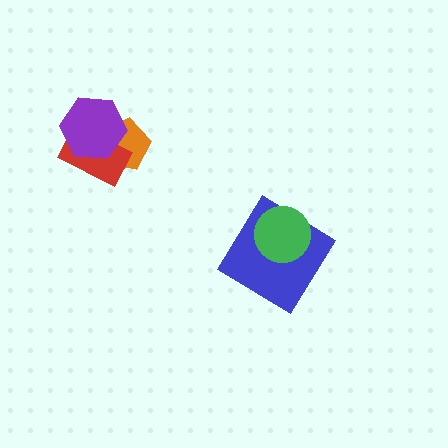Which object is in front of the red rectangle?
The purple hexagon is in front of the red rectangle.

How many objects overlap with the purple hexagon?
2 objects overlap with the purple hexagon.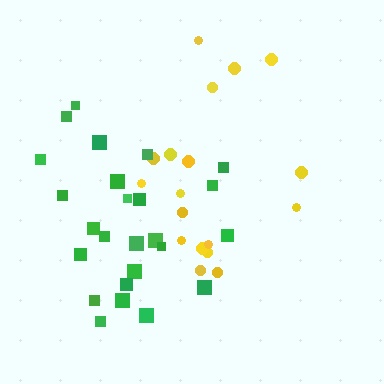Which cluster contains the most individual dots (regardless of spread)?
Green (25).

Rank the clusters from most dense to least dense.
yellow, green.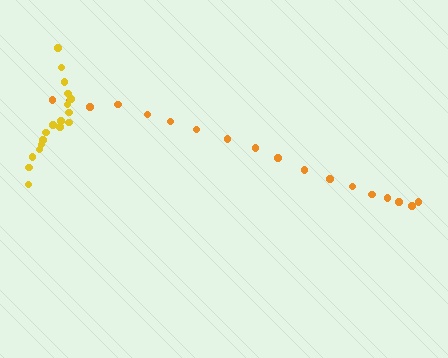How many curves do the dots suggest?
There are 2 distinct paths.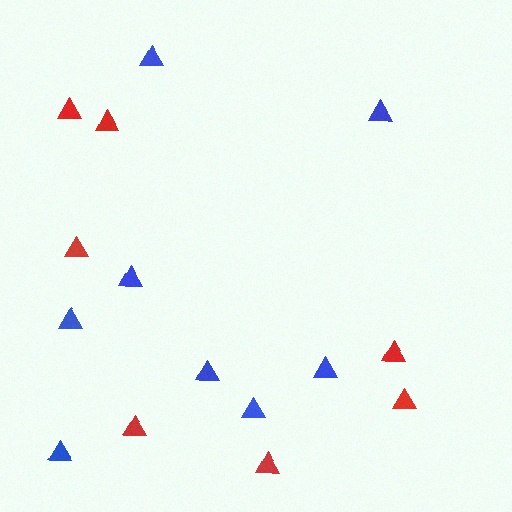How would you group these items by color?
There are 2 groups: one group of red triangles (7) and one group of blue triangles (8).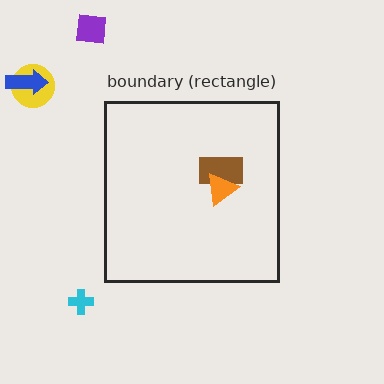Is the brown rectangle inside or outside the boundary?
Inside.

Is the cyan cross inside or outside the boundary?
Outside.